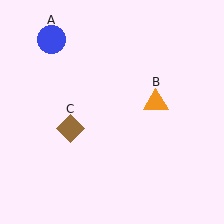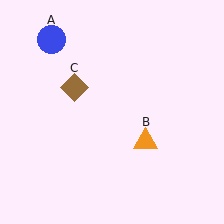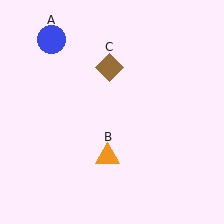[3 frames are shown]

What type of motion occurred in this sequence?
The orange triangle (object B), brown diamond (object C) rotated clockwise around the center of the scene.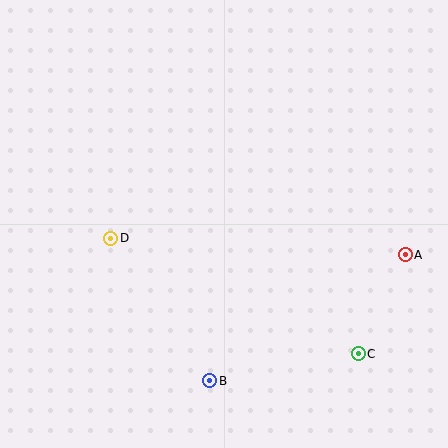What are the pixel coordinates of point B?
Point B is at (210, 381).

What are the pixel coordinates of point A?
Point A is at (405, 255).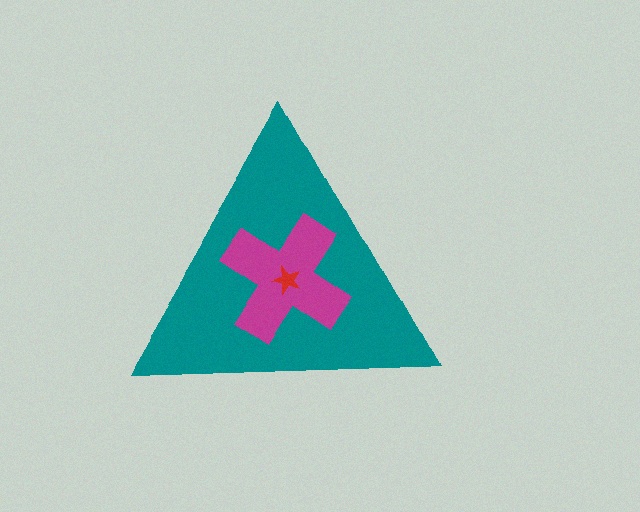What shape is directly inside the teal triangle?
The magenta cross.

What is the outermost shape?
The teal triangle.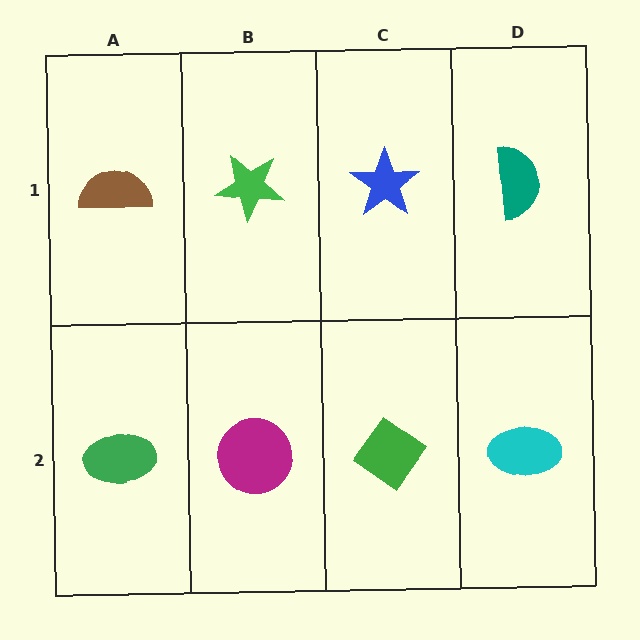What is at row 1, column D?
A teal semicircle.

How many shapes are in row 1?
4 shapes.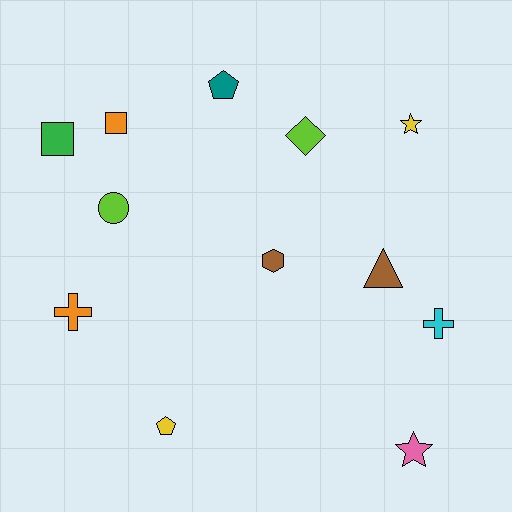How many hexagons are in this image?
There is 1 hexagon.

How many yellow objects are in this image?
There are 2 yellow objects.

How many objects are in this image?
There are 12 objects.